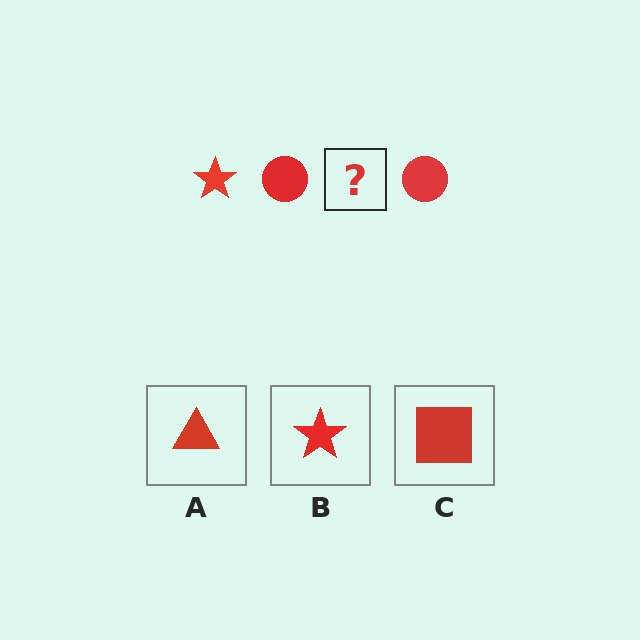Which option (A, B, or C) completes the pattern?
B.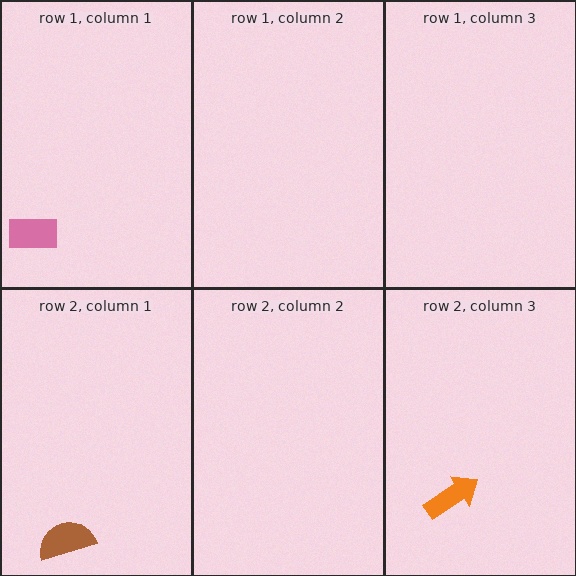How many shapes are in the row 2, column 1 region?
1.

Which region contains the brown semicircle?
The row 2, column 1 region.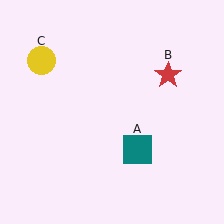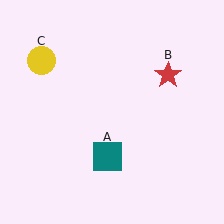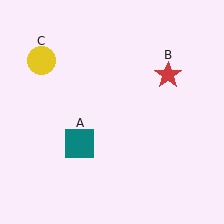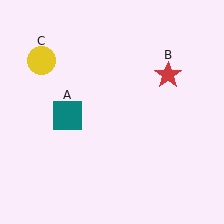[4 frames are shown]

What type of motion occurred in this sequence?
The teal square (object A) rotated clockwise around the center of the scene.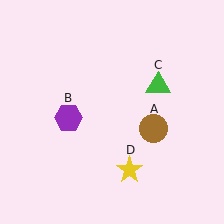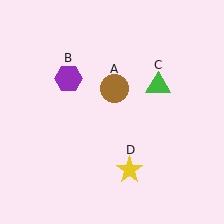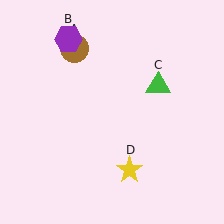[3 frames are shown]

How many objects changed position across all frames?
2 objects changed position: brown circle (object A), purple hexagon (object B).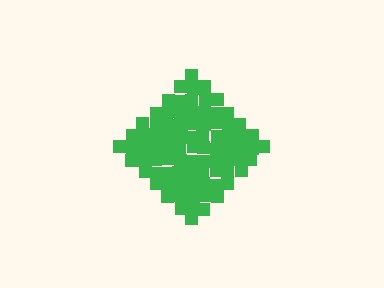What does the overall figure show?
The overall figure shows a diamond.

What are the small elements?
The small elements are squares.